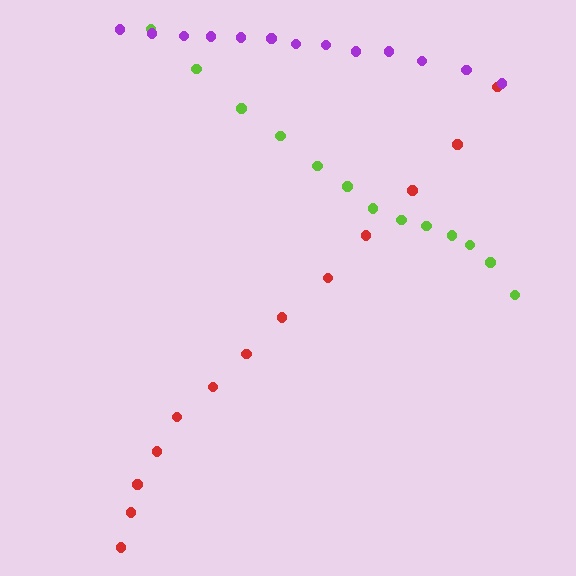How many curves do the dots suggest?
There are 3 distinct paths.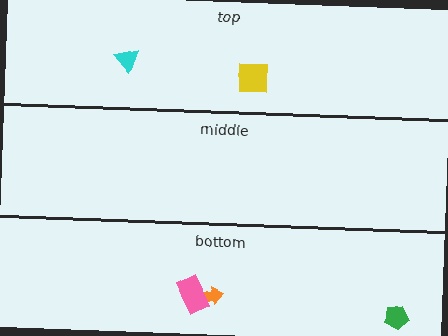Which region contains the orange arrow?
The bottom region.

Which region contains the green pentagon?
The bottom region.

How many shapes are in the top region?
2.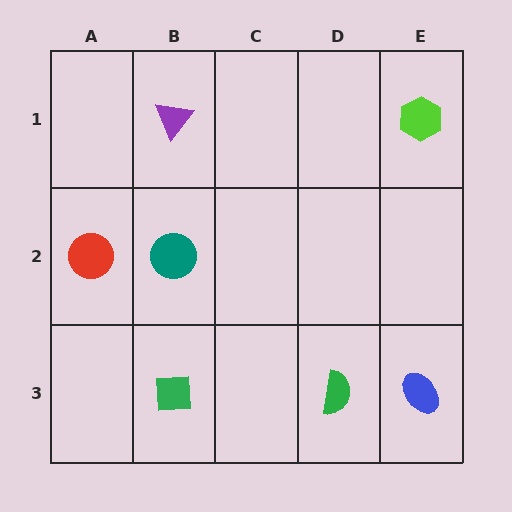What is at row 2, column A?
A red circle.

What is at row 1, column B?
A purple triangle.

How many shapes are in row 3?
3 shapes.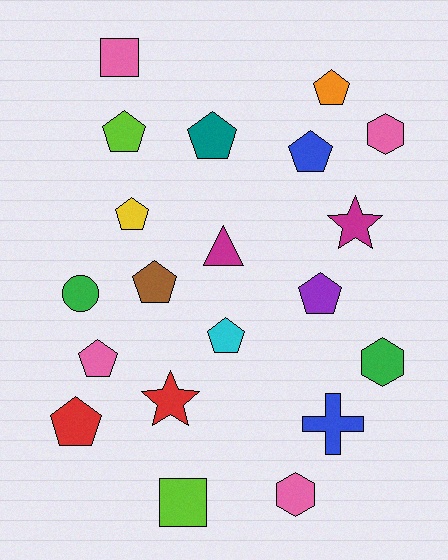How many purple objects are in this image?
There is 1 purple object.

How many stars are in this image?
There are 2 stars.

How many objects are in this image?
There are 20 objects.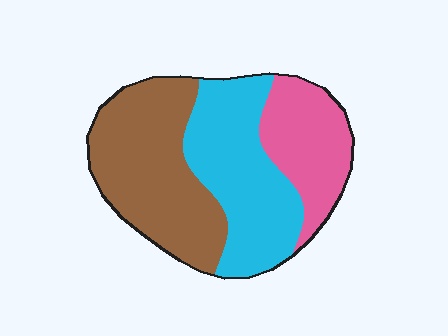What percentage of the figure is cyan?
Cyan takes up about three eighths (3/8) of the figure.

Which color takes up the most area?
Brown, at roughly 40%.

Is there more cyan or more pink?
Cyan.